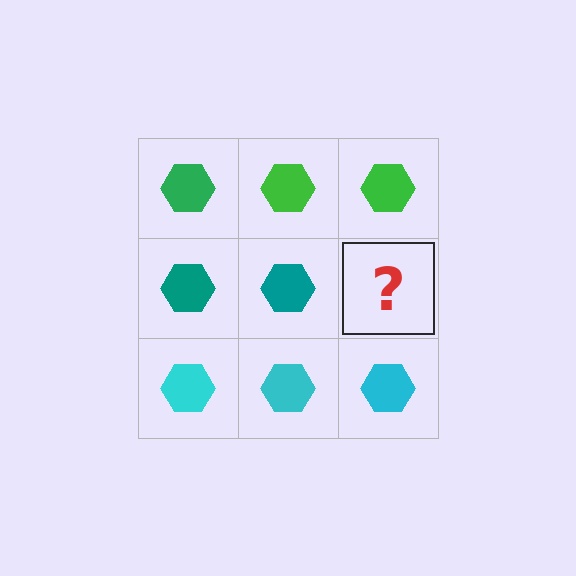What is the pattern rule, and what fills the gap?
The rule is that each row has a consistent color. The gap should be filled with a teal hexagon.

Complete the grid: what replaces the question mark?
The question mark should be replaced with a teal hexagon.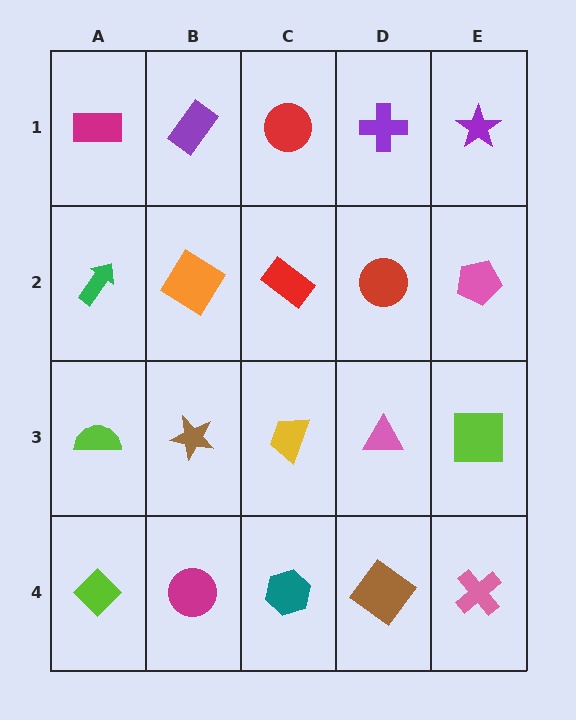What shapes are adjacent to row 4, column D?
A pink triangle (row 3, column D), a teal hexagon (row 4, column C), a pink cross (row 4, column E).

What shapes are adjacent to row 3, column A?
A green arrow (row 2, column A), a lime diamond (row 4, column A), a brown star (row 3, column B).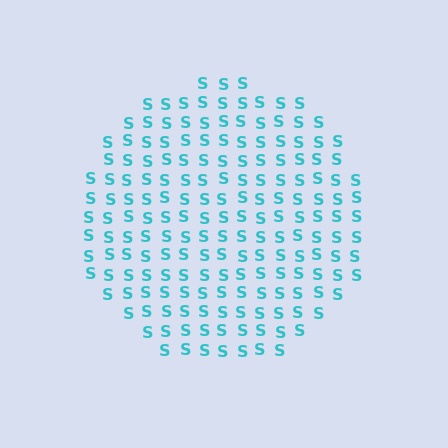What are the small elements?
The small elements are letter S's.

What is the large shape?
The large shape is a circle.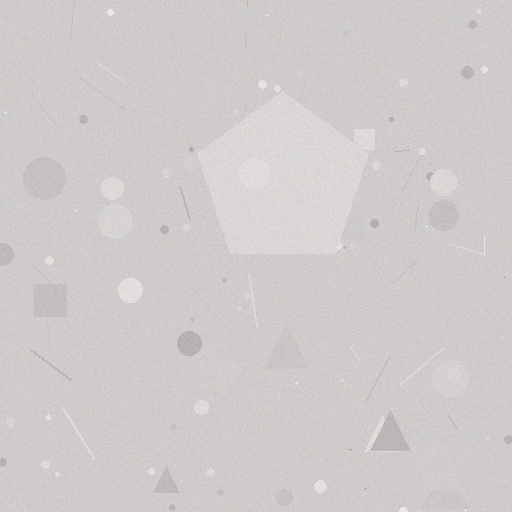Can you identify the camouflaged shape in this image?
The camouflaged shape is a pentagon.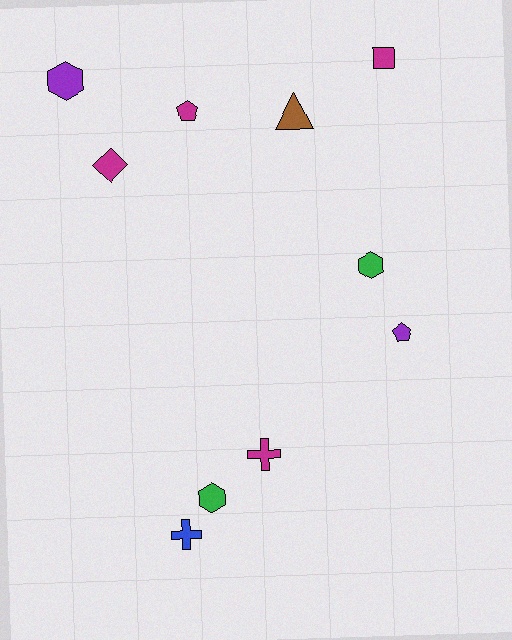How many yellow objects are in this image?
There are no yellow objects.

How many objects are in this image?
There are 10 objects.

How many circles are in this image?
There are no circles.